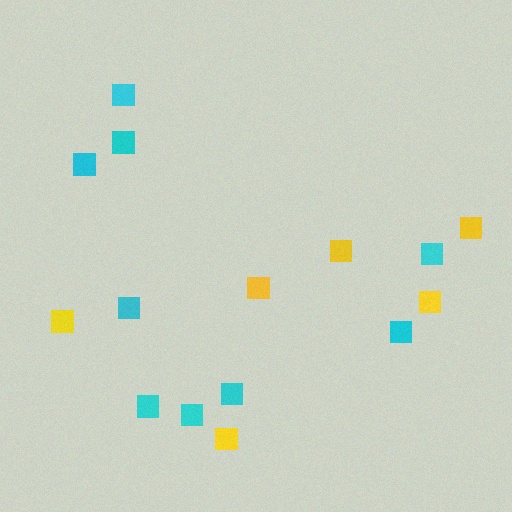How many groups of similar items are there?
There are 2 groups: one group of yellow squares (6) and one group of cyan squares (9).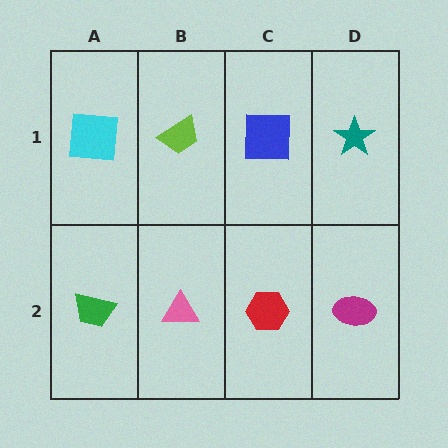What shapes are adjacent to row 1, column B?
A pink triangle (row 2, column B), a cyan square (row 1, column A), a blue square (row 1, column C).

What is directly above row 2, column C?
A blue square.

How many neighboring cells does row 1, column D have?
2.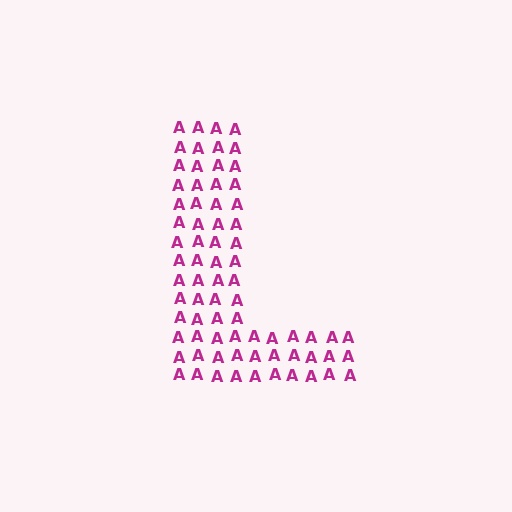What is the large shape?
The large shape is the letter L.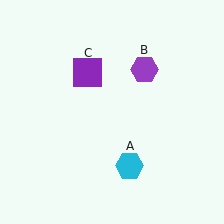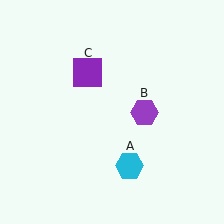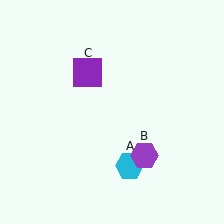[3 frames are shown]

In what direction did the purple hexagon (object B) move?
The purple hexagon (object B) moved down.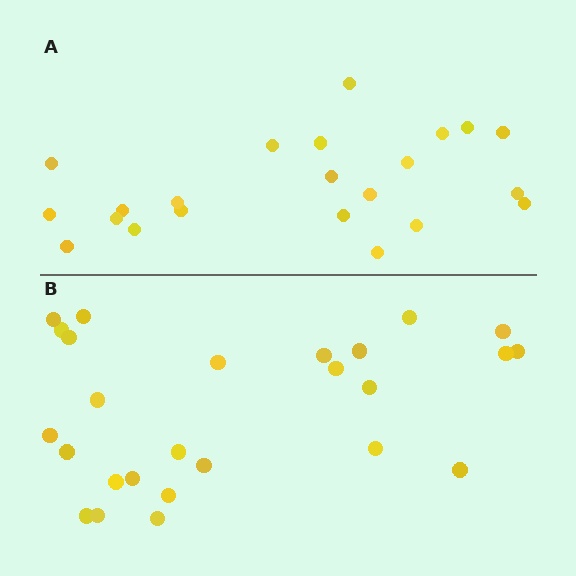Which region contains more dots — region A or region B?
Region B (the bottom region) has more dots.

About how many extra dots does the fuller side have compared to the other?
Region B has about 4 more dots than region A.